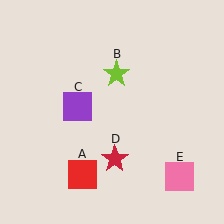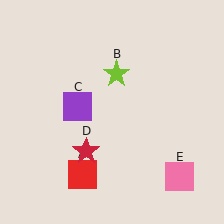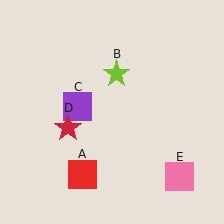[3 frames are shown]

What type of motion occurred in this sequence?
The red star (object D) rotated clockwise around the center of the scene.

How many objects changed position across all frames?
1 object changed position: red star (object D).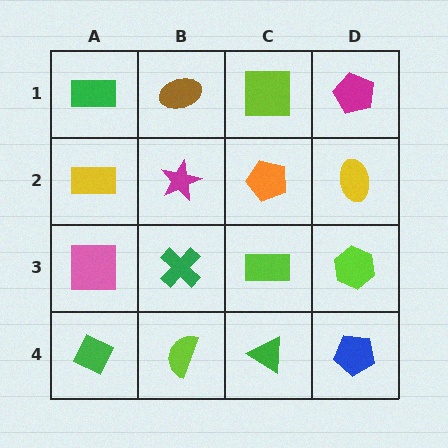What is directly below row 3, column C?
A green triangle.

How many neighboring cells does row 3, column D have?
3.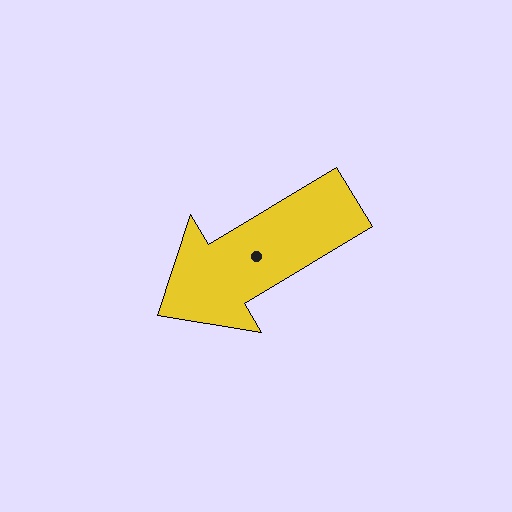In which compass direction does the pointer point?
Southwest.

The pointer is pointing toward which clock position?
Roughly 8 o'clock.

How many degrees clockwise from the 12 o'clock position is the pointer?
Approximately 239 degrees.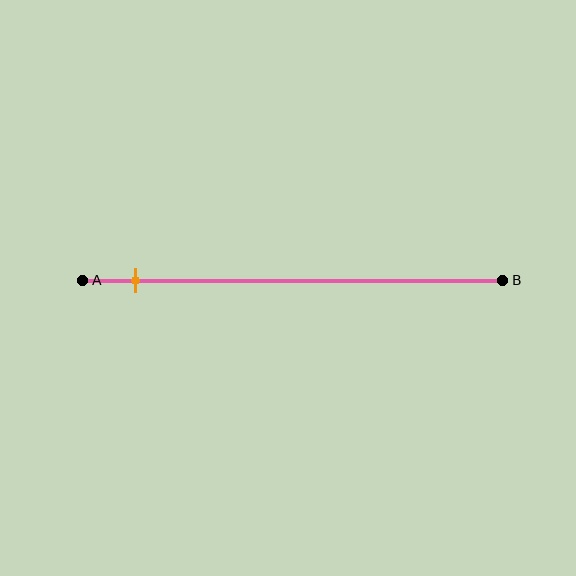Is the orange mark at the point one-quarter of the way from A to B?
No, the mark is at about 15% from A, not at the 25% one-quarter point.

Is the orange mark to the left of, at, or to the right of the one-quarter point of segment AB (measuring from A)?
The orange mark is to the left of the one-quarter point of segment AB.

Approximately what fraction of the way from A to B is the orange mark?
The orange mark is approximately 15% of the way from A to B.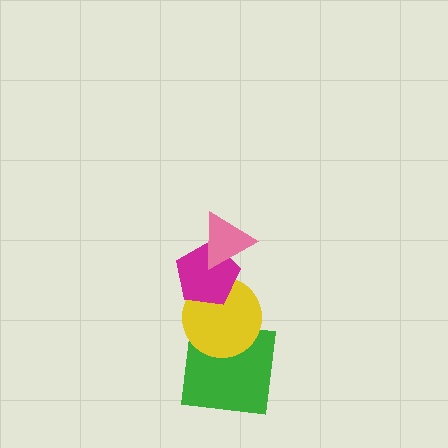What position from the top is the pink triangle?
The pink triangle is 1st from the top.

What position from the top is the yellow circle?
The yellow circle is 3rd from the top.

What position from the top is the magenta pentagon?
The magenta pentagon is 2nd from the top.